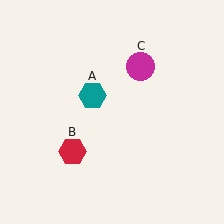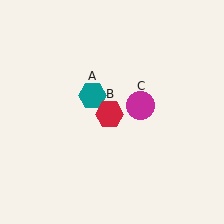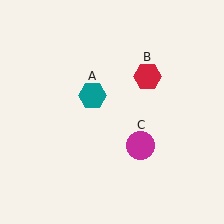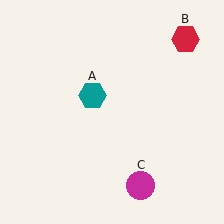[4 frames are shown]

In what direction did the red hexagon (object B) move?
The red hexagon (object B) moved up and to the right.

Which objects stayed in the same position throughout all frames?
Teal hexagon (object A) remained stationary.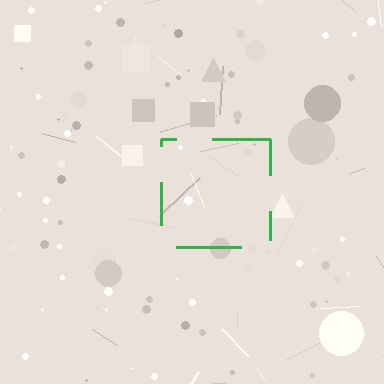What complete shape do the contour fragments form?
The contour fragments form a square.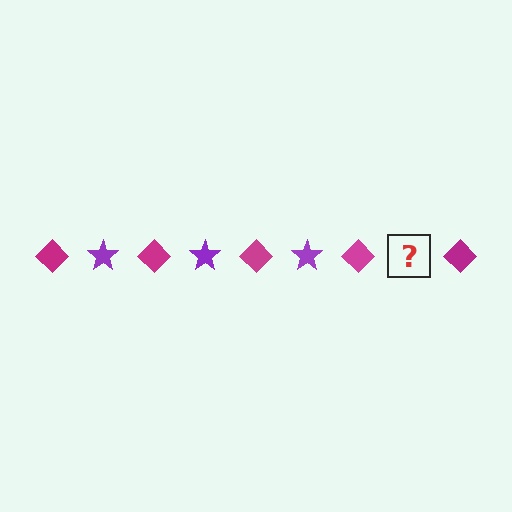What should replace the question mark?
The question mark should be replaced with a purple star.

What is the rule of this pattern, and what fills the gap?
The rule is that the pattern alternates between magenta diamond and purple star. The gap should be filled with a purple star.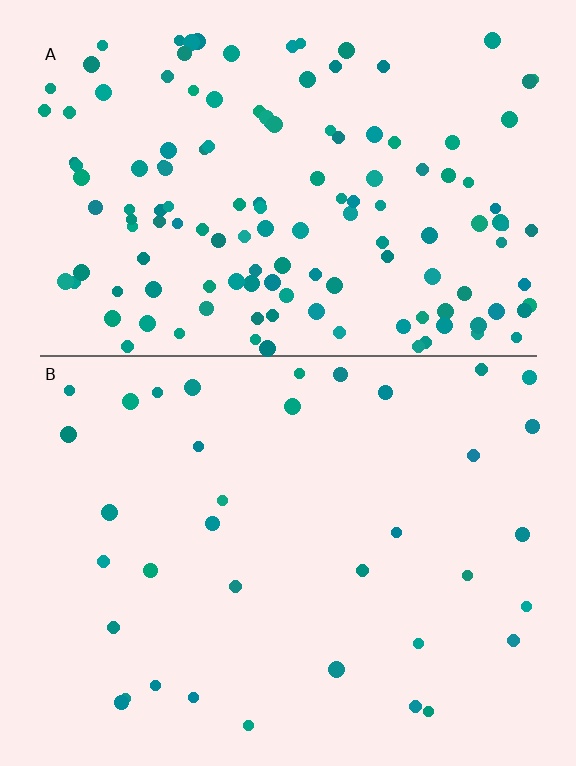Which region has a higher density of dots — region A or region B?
A (the top).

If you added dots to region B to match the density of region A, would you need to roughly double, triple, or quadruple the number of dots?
Approximately quadruple.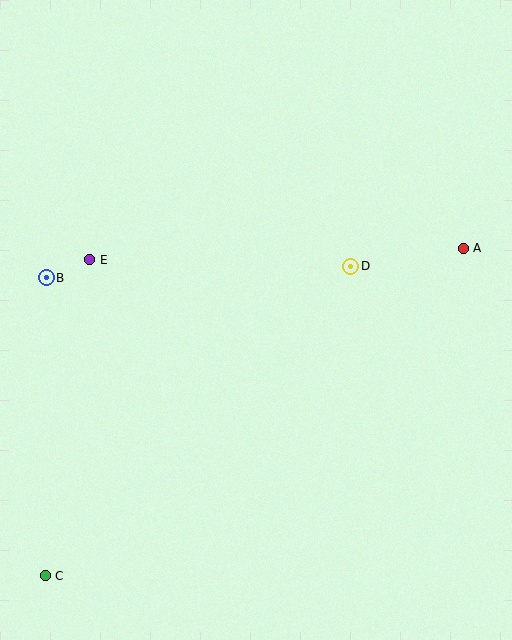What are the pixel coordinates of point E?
Point E is at (89, 260).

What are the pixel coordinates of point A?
Point A is at (463, 248).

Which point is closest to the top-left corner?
Point E is closest to the top-left corner.